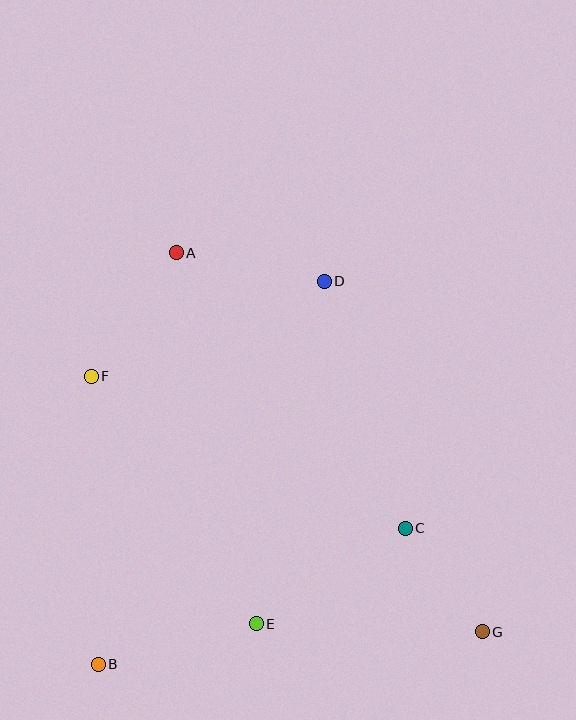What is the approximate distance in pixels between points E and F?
The distance between E and F is approximately 298 pixels.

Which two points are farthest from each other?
Points A and G are farthest from each other.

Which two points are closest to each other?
Points C and G are closest to each other.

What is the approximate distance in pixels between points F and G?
The distance between F and G is approximately 467 pixels.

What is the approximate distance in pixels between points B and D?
The distance between B and D is approximately 444 pixels.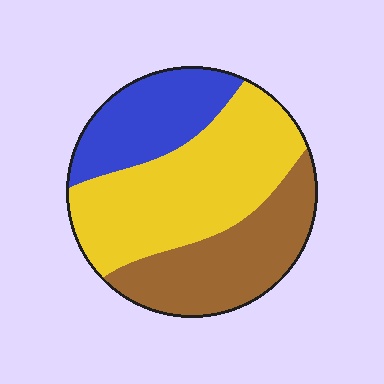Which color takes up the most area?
Yellow, at roughly 45%.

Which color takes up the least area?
Blue, at roughly 25%.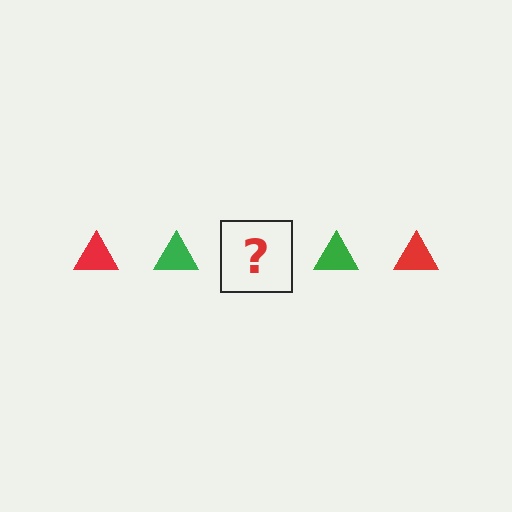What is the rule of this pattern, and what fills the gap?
The rule is that the pattern cycles through red, green triangles. The gap should be filled with a red triangle.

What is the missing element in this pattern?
The missing element is a red triangle.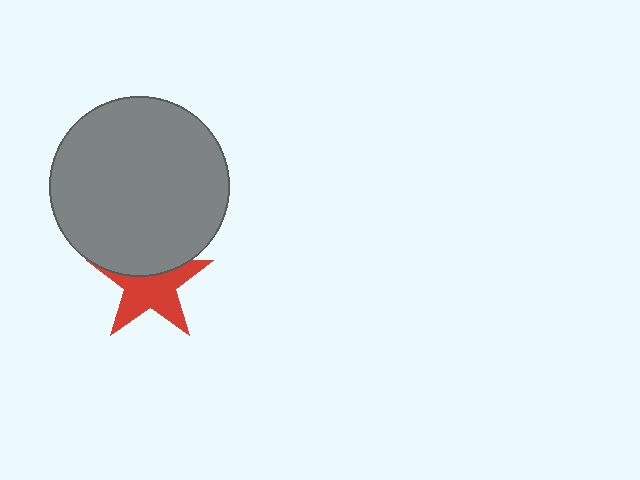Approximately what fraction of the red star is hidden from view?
Roughly 37% of the red star is hidden behind the gray circle.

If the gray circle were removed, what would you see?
You would see the complete red star.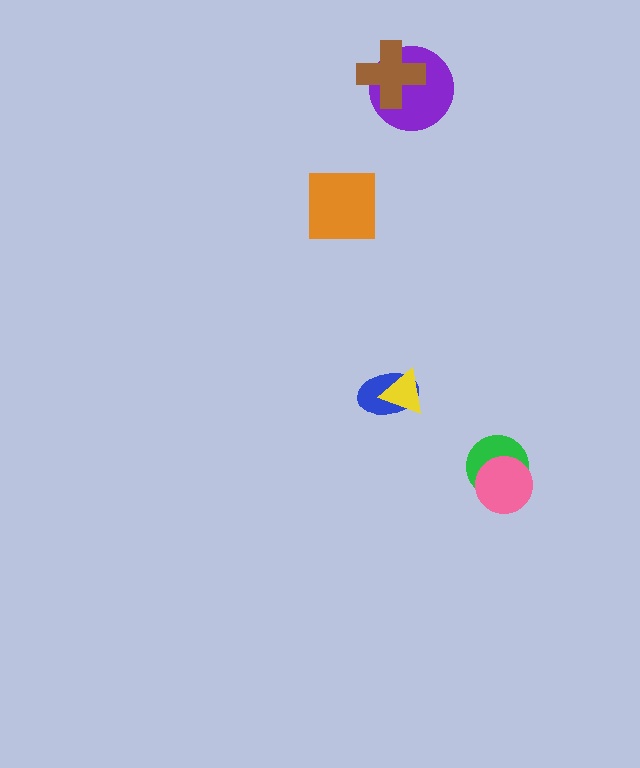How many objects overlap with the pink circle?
1 object overlaps with the pink circle.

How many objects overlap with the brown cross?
1 object overlaps with the brown cross.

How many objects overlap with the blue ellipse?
1 object overlaps with the blue ellipse.